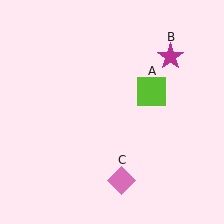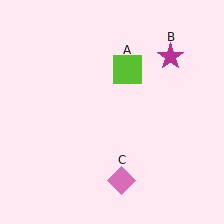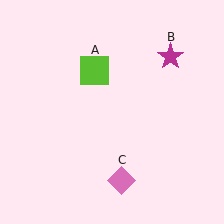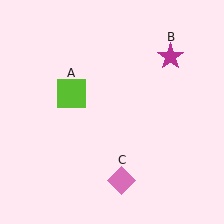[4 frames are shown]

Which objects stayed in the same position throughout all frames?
Magenta star (object B) and pink diamond (object C) remained stationary.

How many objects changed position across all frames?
1 object changed position: lime square (object A).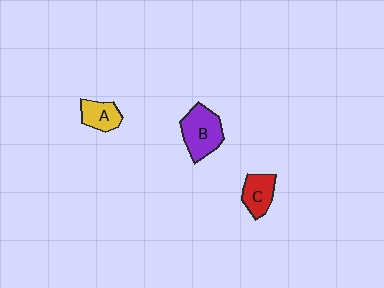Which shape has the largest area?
Shape B (purple).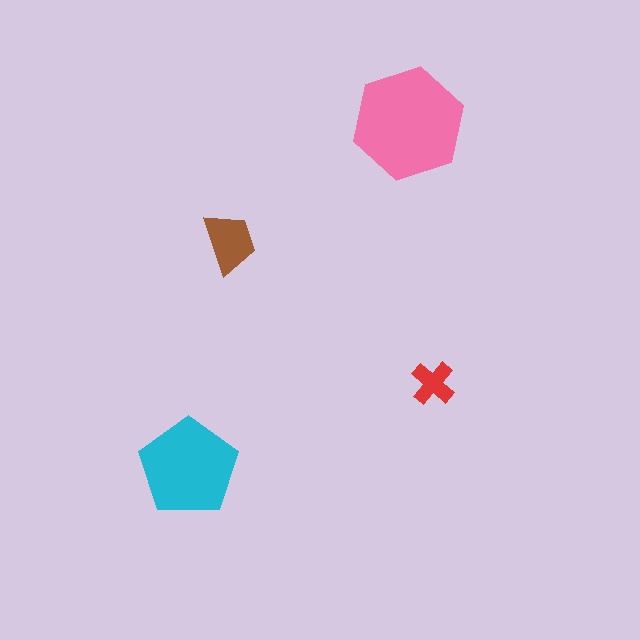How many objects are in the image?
There are 4 objects in the image.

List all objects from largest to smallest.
The pink hexagon, the cyan pentagon, the brown trapezoid, the red cross.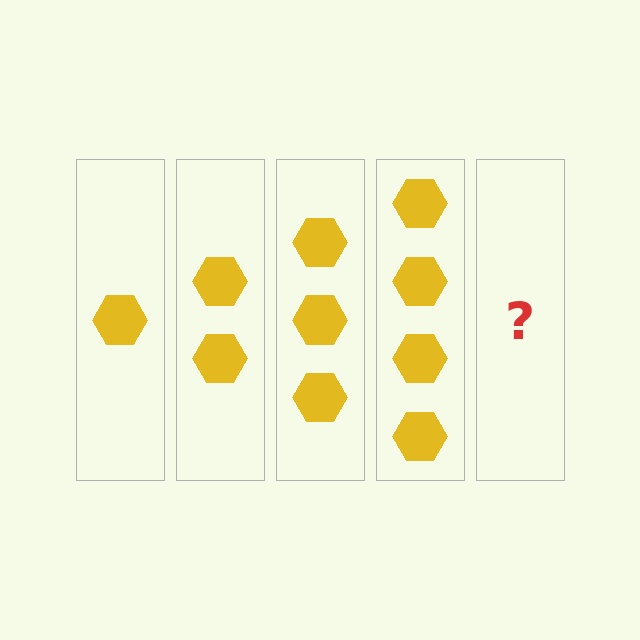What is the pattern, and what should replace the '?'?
The pattern is that each step adds one more hexagon. The '?' should be 5 hexagons.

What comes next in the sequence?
The next element should be 5 hexagons.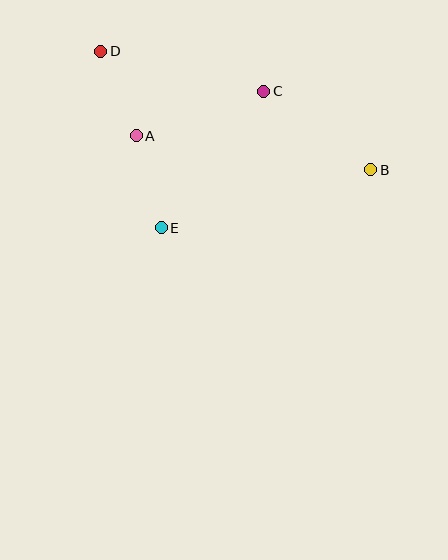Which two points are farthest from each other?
Points B and D are farthest from each other.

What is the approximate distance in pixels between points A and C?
The distance between A and C is approximately 135 pixels.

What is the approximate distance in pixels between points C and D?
The distance between C and D is approximately 168 pixels.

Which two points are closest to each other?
Points A and D are closest to each other.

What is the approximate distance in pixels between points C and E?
The distance between C and E is approximately 171 pixels.